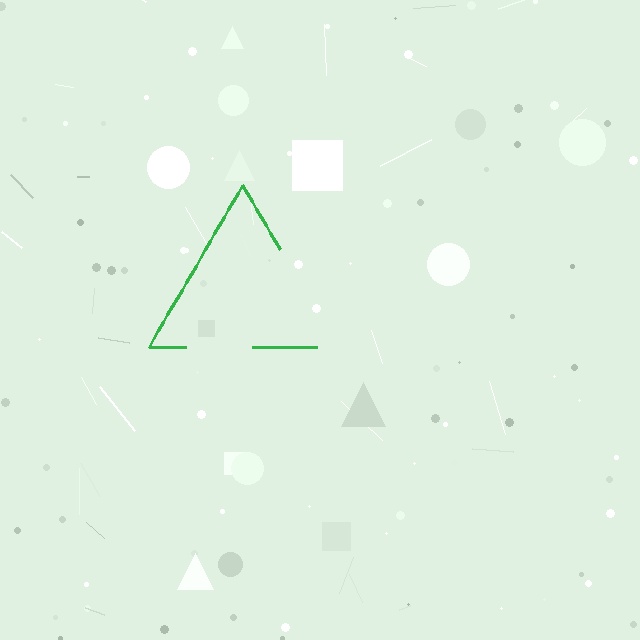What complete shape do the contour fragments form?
The contour fragments form a triangle.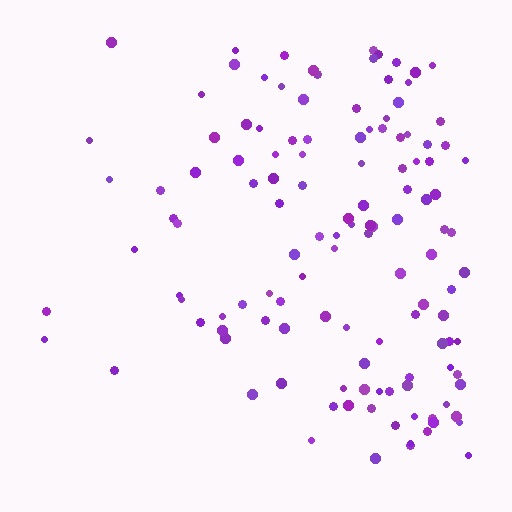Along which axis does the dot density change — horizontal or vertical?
Horizontal.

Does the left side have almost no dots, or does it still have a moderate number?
Still a moderate number, just noticeably fewer than the right.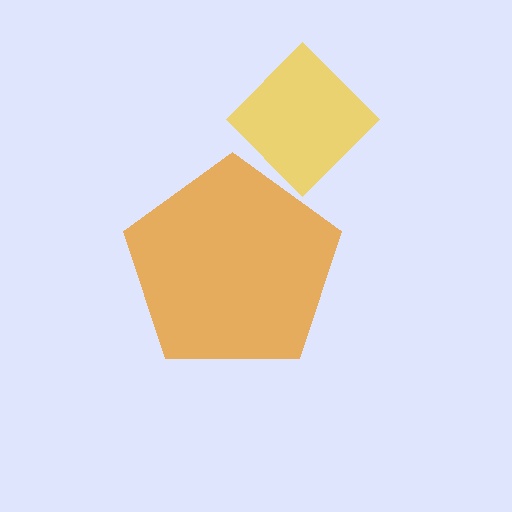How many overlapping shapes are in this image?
There are 2 overlapping shapes in the image.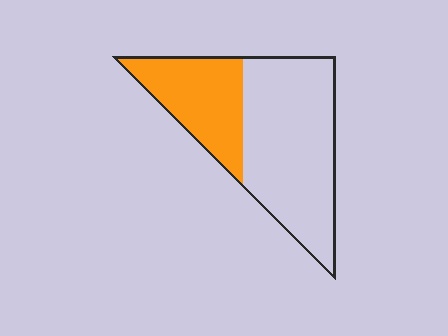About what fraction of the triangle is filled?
About one third (1/3).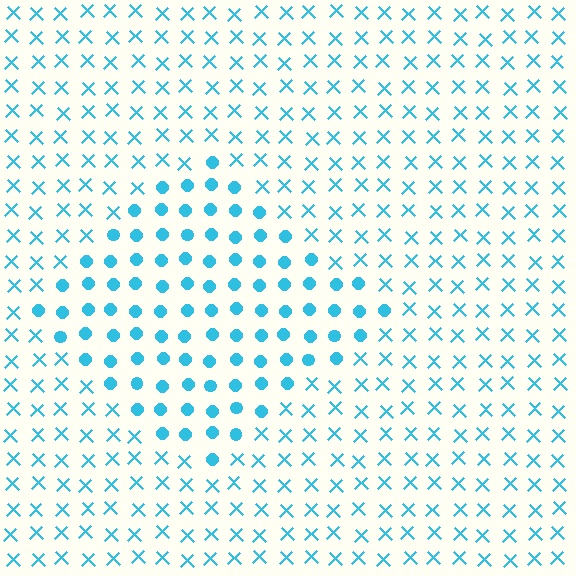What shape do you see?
I see a diamond.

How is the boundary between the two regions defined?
The boundary is defined by a change in element shape: circles inside vs. X marks outside. All elements share the same color and spacing.